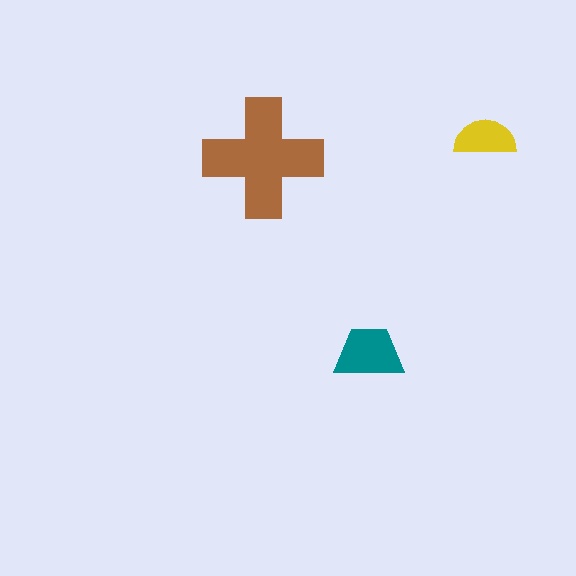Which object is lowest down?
The teal trapezoid is bottommost.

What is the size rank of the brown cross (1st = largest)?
1st.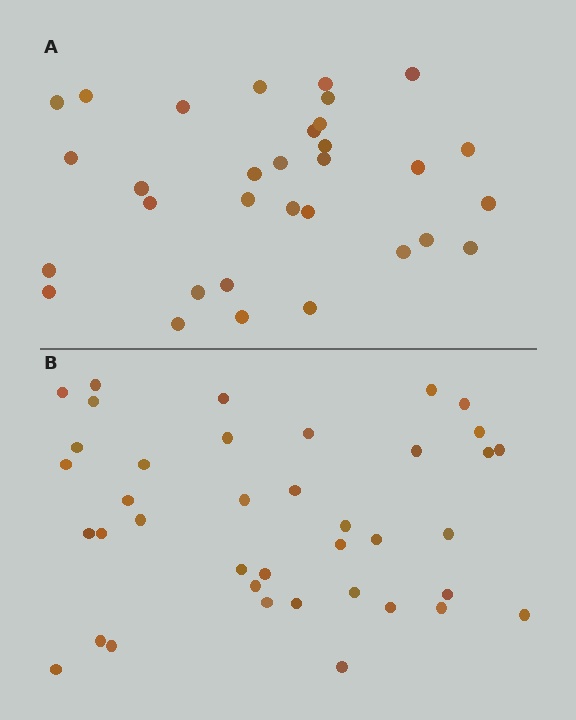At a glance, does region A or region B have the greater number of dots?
Region B (the bottom region) has more dots.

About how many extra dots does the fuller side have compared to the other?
Region B has roughly 8 or so more dots than region A.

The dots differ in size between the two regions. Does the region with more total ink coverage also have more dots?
No. Region A has more total ink coverage because its dots are larger, but region B actually contains more individual dots. Total area can be misleading — the number of items is what matters here.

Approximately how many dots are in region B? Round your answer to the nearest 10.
About 40 dots. (The exact count is 39, which rounds to 40.)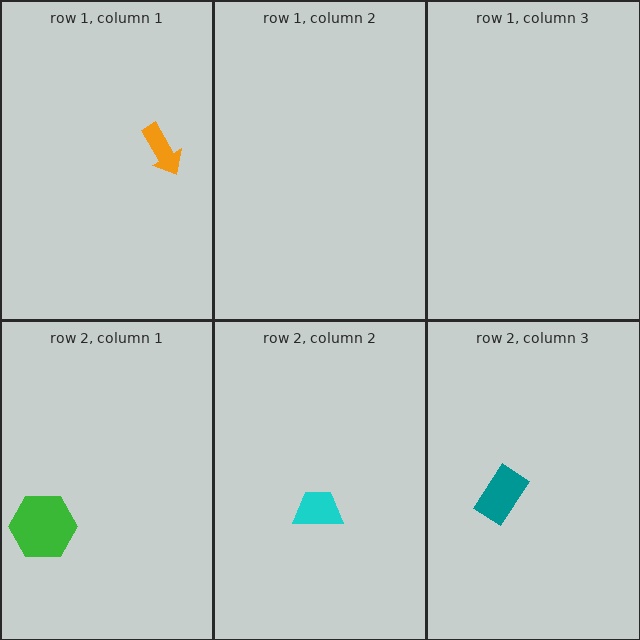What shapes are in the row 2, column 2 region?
The cyan trapezoid.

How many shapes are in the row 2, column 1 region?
1.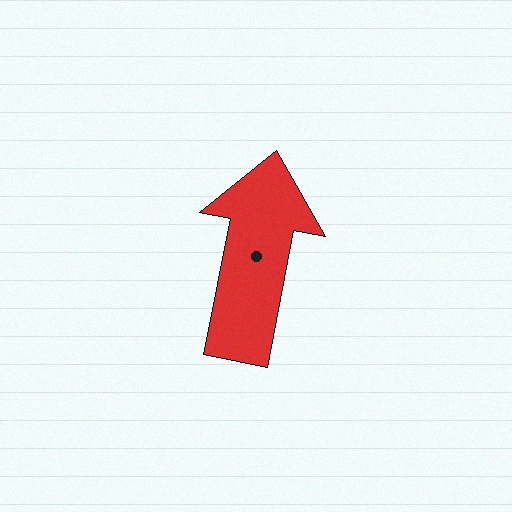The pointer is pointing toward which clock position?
Roughly 12 o'clock.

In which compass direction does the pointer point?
North.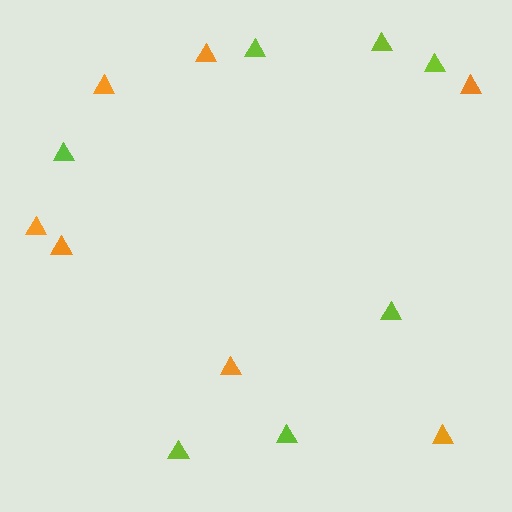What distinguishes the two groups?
There are 2 groups: one group of orange triangles (7) and one group of lime triangles (7).